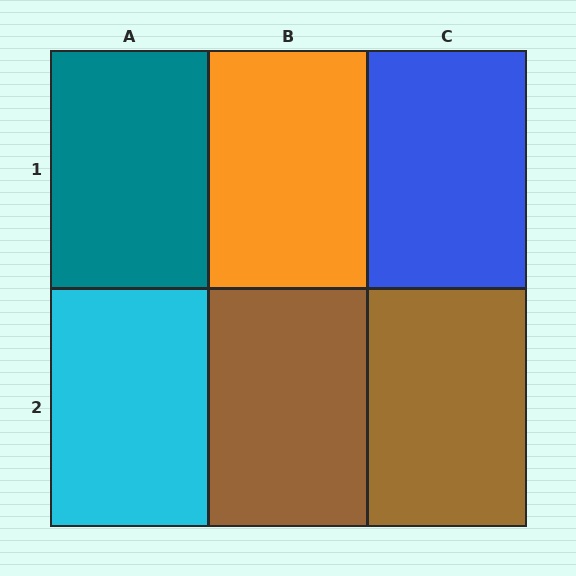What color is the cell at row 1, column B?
Orange.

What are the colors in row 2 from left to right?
Cyan, brown, brown.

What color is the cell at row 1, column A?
Teal.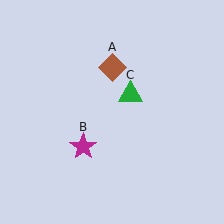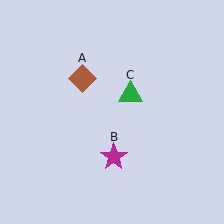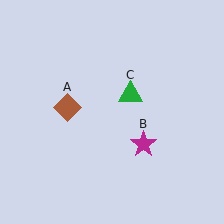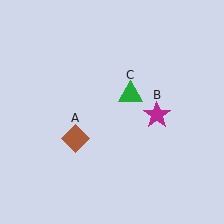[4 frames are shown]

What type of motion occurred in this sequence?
The brown diamond (object A), magenta star (object B) rotated counterclockwise around the center of the scene.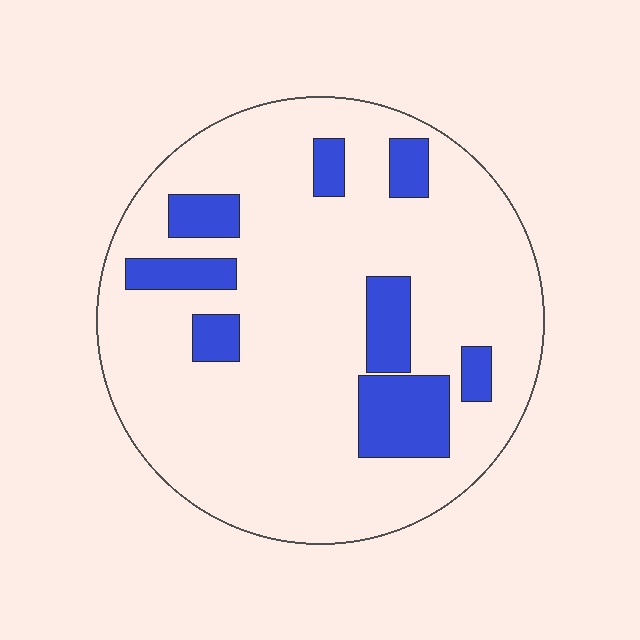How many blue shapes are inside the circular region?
8.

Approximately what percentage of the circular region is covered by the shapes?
Approximately 15%.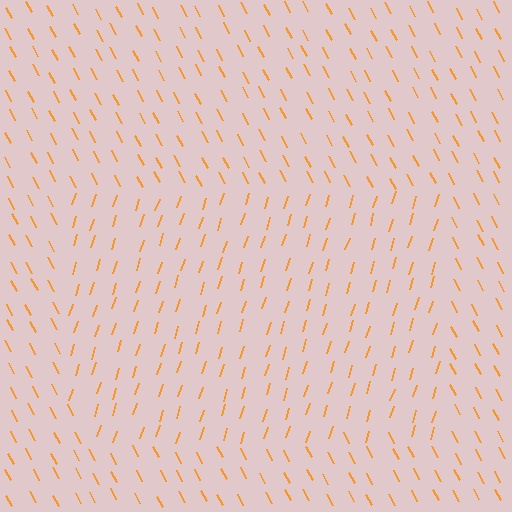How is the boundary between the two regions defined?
The boundary is defined purely by a change in line orientation (approximately 45 degrees difference). All lines are the same color and thickness.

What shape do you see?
I see a rectangle.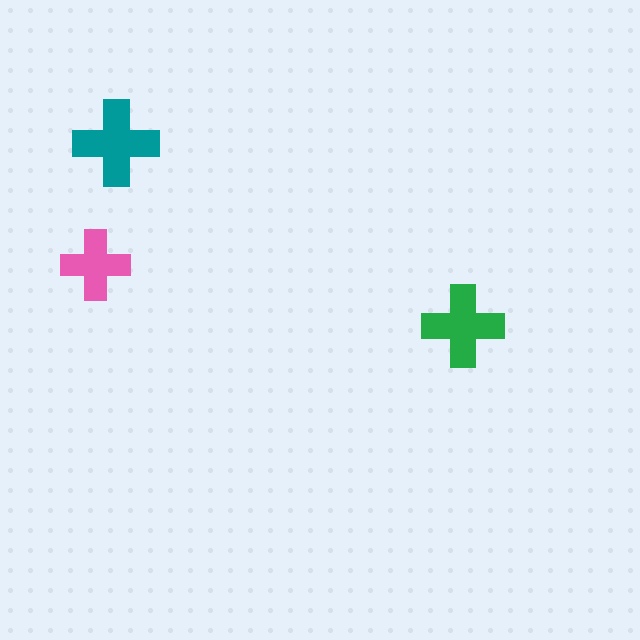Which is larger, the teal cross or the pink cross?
The teal one.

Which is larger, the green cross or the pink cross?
The green one.